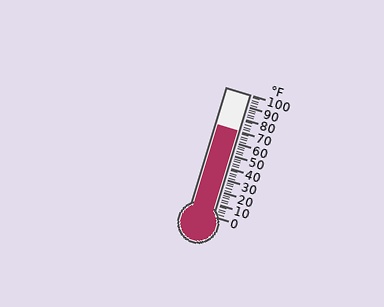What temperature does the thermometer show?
The thermometer shows approximately 70°F.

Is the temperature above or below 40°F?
The temperature is above 40°F.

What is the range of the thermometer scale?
The thermometer scale ranges from 0°F to 100°F.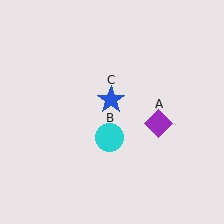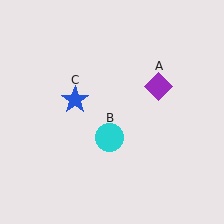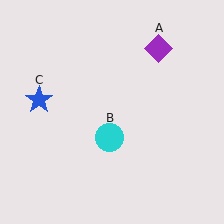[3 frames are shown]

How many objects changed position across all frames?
2 objects changed position: purple diamond (object A), blue star (object C).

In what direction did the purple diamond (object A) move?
The purple diamond (object A) moved up.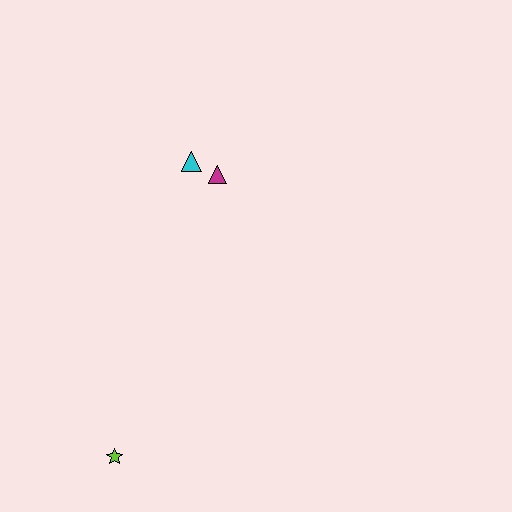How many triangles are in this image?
There are 2 triangles.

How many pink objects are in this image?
There are no pink objects.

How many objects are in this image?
There are 3 objects.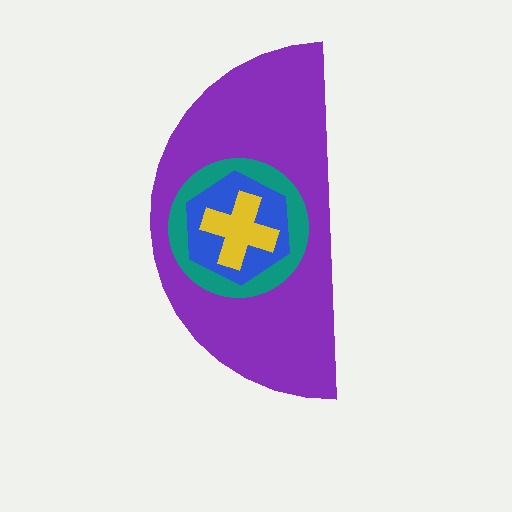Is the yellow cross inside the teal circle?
Yes.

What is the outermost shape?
The purple semicircle.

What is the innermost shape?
The yellow cross.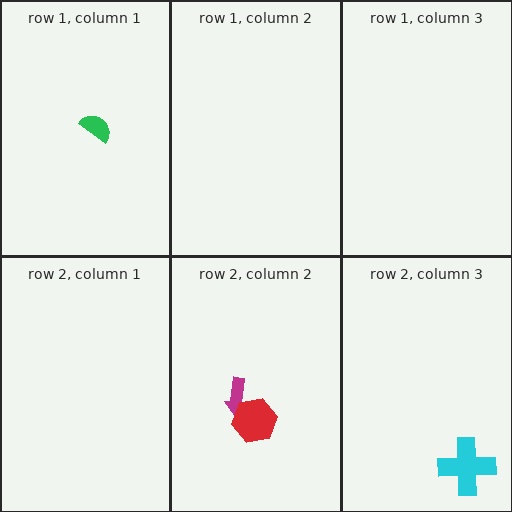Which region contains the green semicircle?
The row 1, column 1 region.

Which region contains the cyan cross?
The row 2, column 3 region.